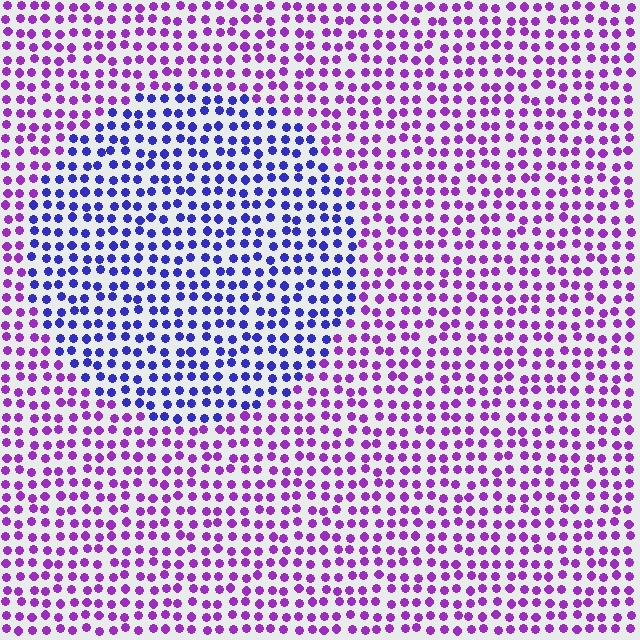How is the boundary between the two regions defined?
The boundary is defined purely by a slight shift in hue (about 44 degrees). Spacing, size, and orientation are identical on both sides.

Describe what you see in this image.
The image is filled with small purple elements in a uniform arrangement. A circle-shaped region is visible where the elements are tinted to a slightly different hue, forming a subtle color boundary.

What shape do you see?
I see a circle.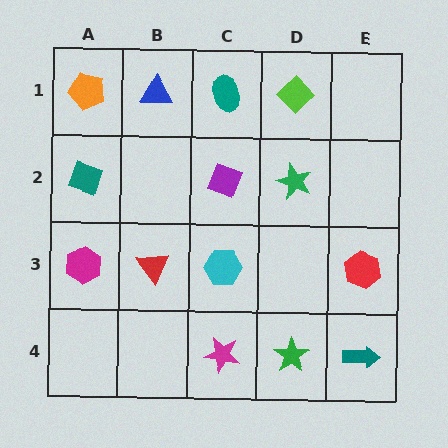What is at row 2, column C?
A purple diamond.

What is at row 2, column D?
A green star.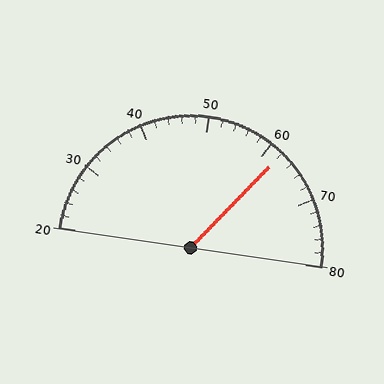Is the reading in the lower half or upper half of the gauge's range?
The reading is in the upper half of the range (20 to 80).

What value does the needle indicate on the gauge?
The needle indicates approximately 62.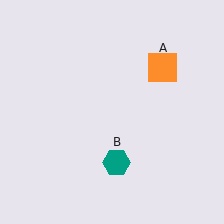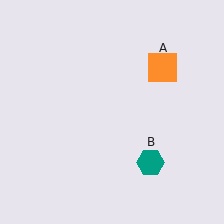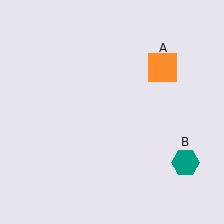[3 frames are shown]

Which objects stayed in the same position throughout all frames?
Orange square (object A) remained stationary.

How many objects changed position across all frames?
1 object changed position: teal hexagon (object B).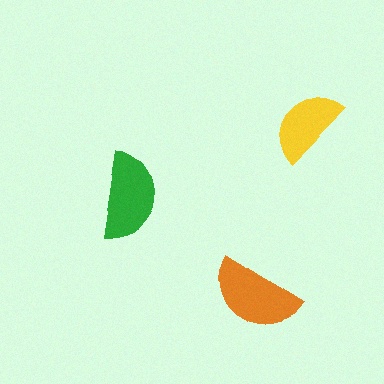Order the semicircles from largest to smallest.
the orange one, the green one, the yellow one.